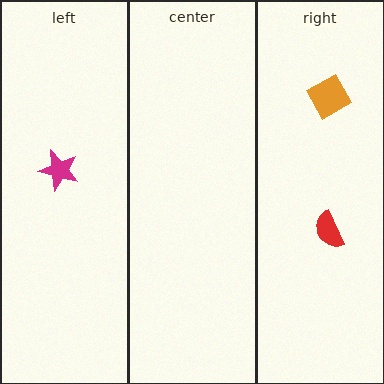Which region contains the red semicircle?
The right region.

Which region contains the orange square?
The right region.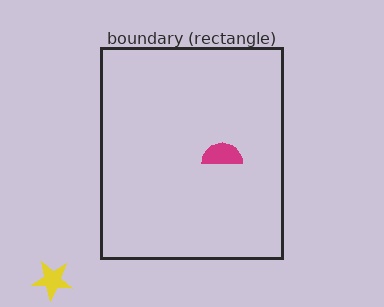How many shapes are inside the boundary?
1 inside, 1 outside.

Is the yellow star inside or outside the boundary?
Outside.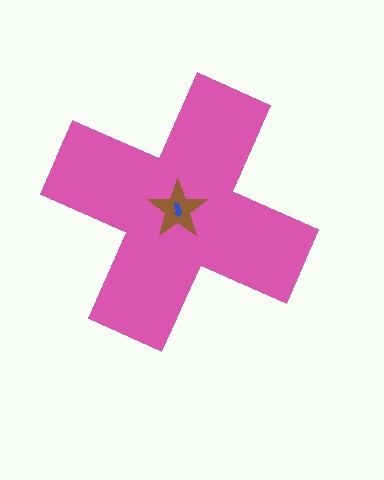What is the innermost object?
The blue arrow.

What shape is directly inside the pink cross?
The brown star.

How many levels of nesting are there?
3.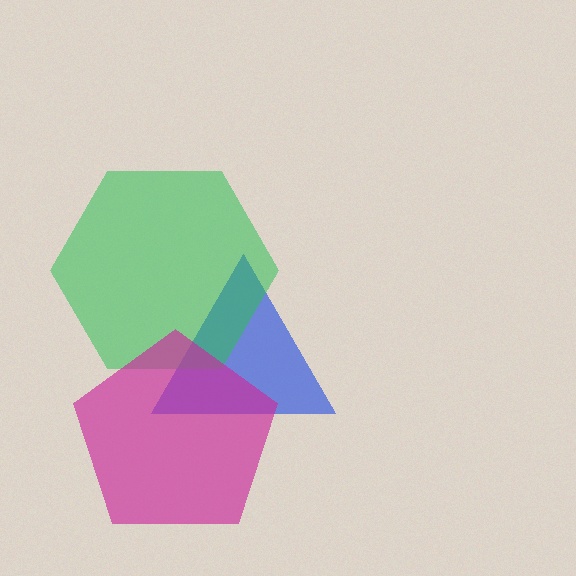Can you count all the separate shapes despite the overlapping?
Yes, there are 3 separate shapes.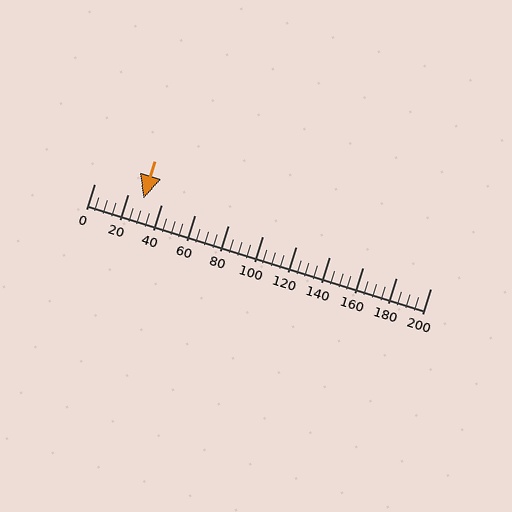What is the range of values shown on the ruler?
The ruler shows values from 0 to 200.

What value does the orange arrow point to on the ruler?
The orange arrow points to approximately 29.